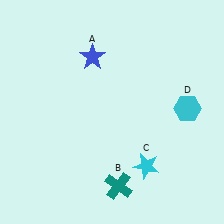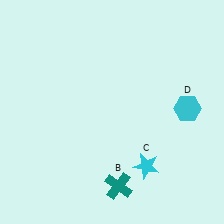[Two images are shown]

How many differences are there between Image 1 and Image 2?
There is 1 difference between the two images.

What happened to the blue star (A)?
The blue star (A) was removed in Image 2. It was in the top-left area of Image 1.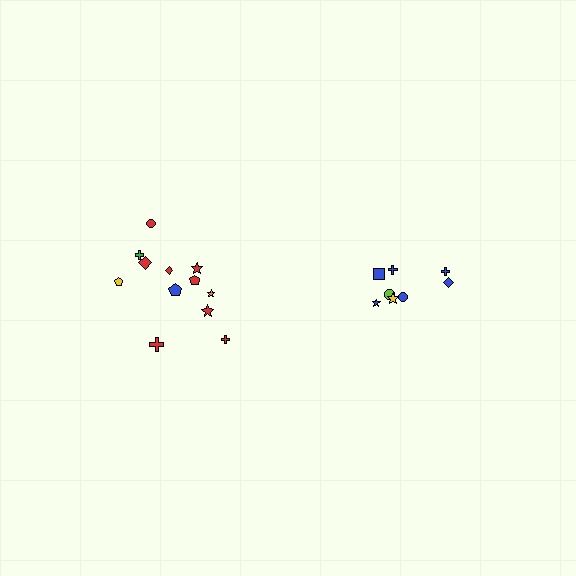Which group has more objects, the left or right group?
The left group.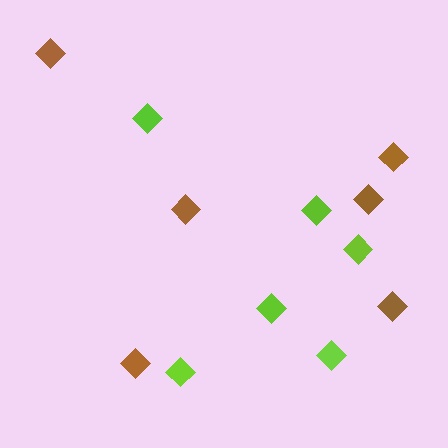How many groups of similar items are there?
There are 2 groups: one group of lime diamonds (6) and one group of brown diamonds (6).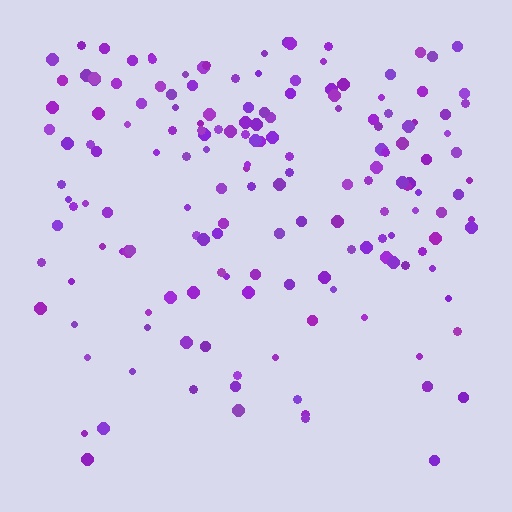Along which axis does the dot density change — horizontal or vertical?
Vertical.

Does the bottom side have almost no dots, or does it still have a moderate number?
Still a moderate number, just noticeably fewer than the top.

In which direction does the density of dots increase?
From bottom to top, with the top side densest.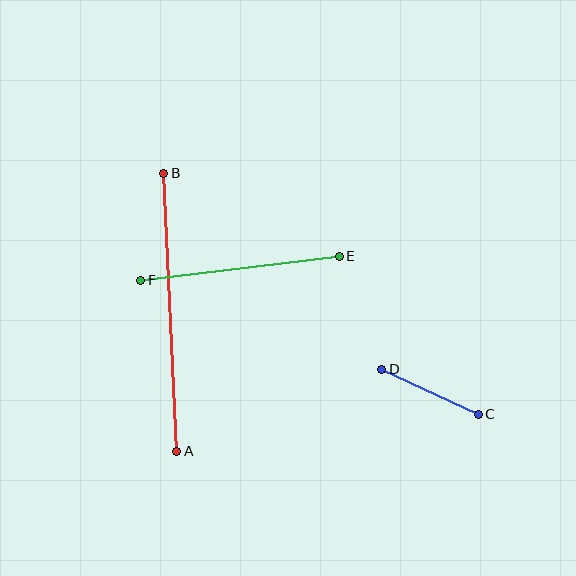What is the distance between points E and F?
The distance is approximately 200 pixels.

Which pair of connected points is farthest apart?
Points A and B are farthest apart.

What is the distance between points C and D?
The distance is approximately 107 pixels.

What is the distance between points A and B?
The distance is approximately 278 pixels.